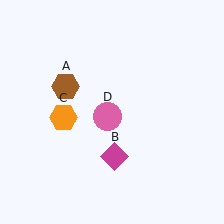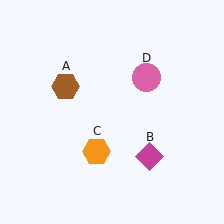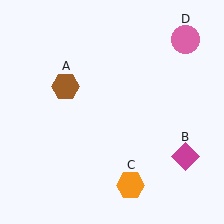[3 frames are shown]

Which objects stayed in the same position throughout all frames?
Brown hexagon (object A) remained stationary.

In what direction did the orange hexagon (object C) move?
The orange hexagon (object C) moved down and to the right.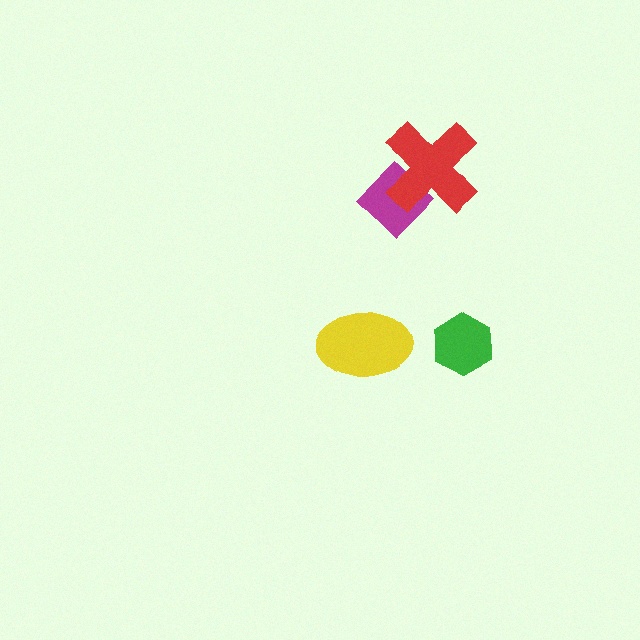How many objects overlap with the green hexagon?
0 objects overlap with the green hexagon.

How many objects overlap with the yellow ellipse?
0 objects overlap with the yellow ellipse.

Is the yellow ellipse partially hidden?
No, no other shape covers it.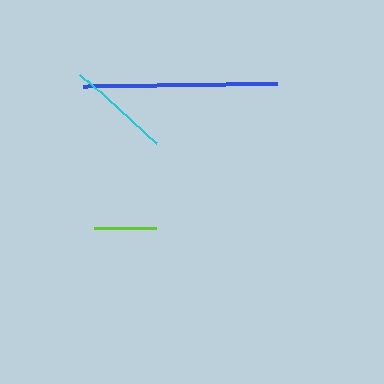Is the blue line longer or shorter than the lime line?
The blue line is longer than the lime line.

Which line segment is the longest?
The blue line is the longest at approximately 194 pixels.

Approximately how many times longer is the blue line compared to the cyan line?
The blue line is approximately 1.9 times the length of the cyan line.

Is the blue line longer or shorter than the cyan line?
The blue line is longer than the cyan line.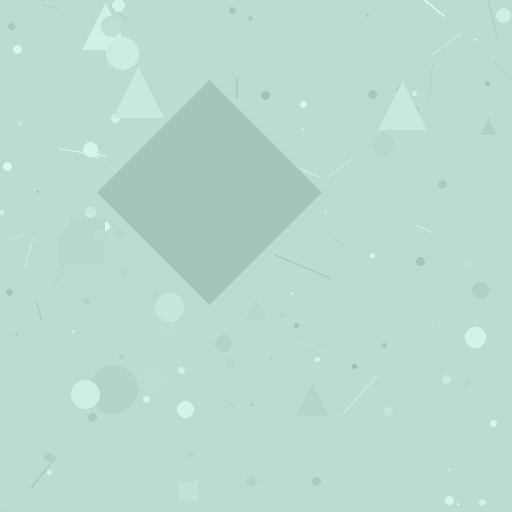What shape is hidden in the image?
A diamond is hidden in the image.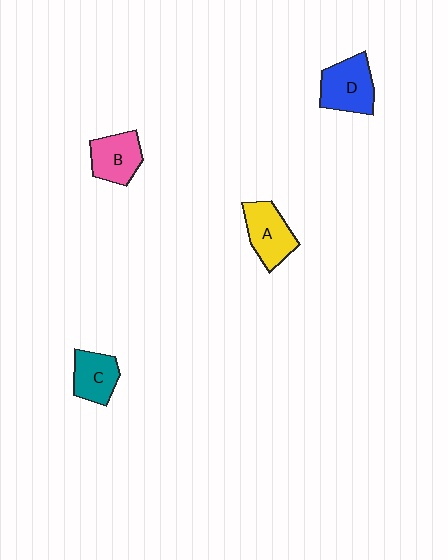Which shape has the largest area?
Shape D (blue).